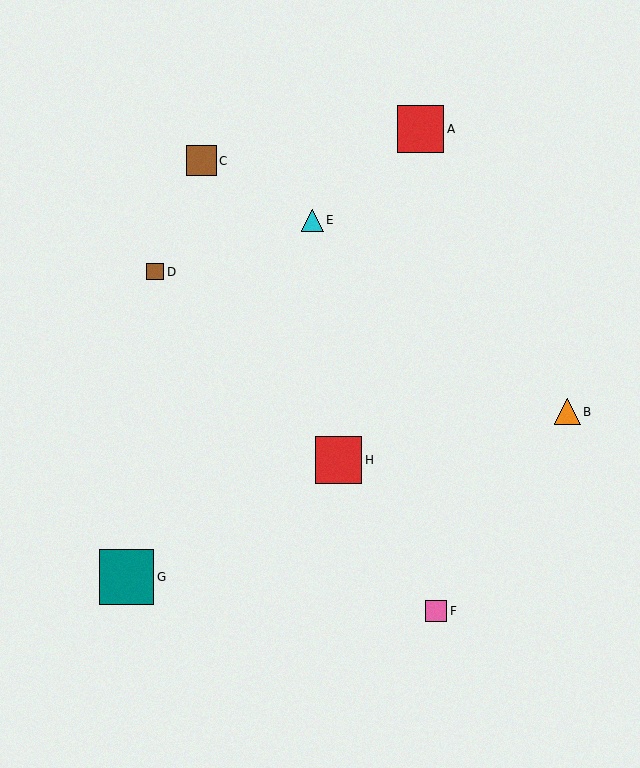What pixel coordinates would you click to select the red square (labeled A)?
Click at (421, 129) to select the red square A.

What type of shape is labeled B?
Shape B is an orange triangle.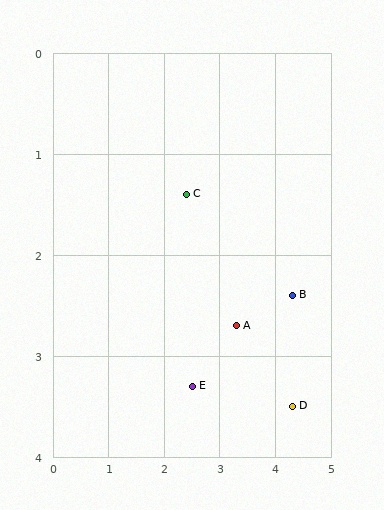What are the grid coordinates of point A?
Point A is at approximately (3.3, 2.7).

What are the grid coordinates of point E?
Point E is at approximately (2.5, 3.3).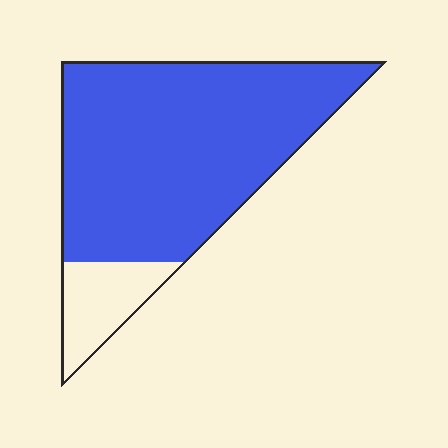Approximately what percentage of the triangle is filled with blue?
Approximately 85%.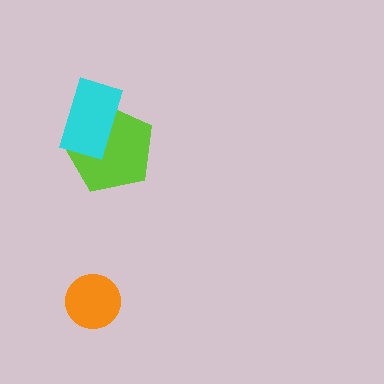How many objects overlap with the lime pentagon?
1 object overlaps with the lime pentagon.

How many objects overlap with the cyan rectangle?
1 object overlaps with the cyan rectangle.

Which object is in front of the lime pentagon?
The cyan rectangle is in front of the lime pentagon.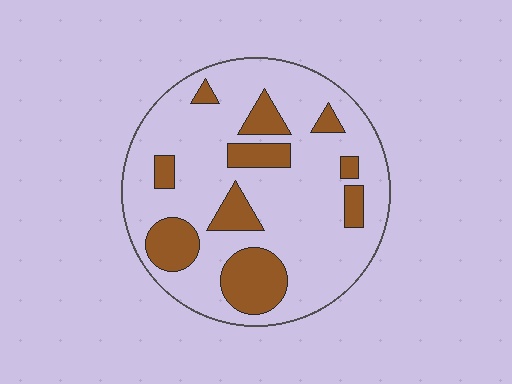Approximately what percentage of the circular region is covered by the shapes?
Approximately 25%.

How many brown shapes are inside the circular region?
10.